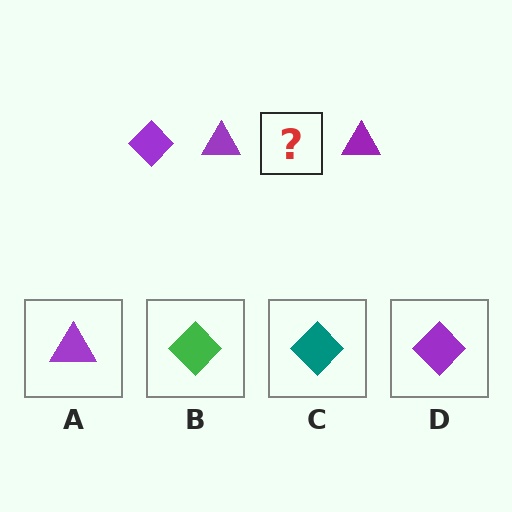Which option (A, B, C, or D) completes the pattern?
D.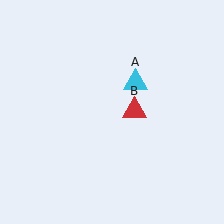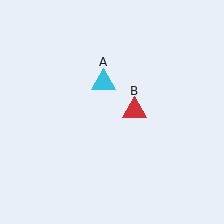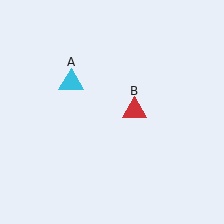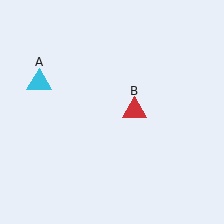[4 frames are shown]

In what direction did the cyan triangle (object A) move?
The cyan triangle (object A) moved left.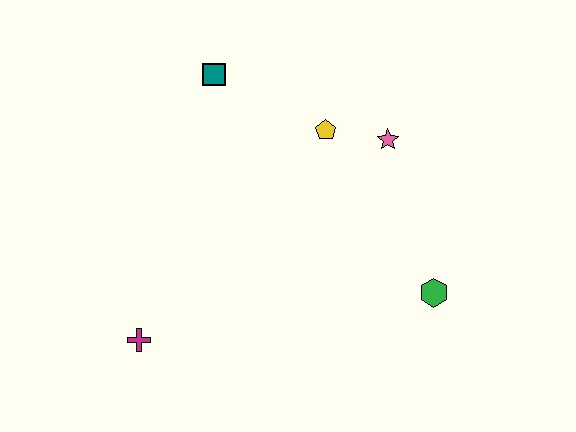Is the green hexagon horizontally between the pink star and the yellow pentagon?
No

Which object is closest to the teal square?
The yellow pentagon is closest to the teal square.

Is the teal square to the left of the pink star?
Yes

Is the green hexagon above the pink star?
No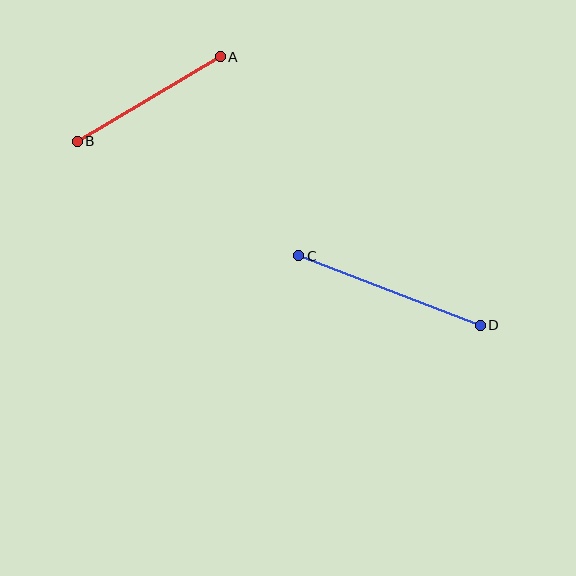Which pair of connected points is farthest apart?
Points C and D are farthest apart.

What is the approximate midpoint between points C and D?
The midpoint is at approximately (389, 290) pixels.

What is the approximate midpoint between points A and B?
The midpoint is at approximately (149, 99) pixels.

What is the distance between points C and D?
The distance is approximately 194 pixels.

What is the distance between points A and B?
The distance is approximately 166 pixels.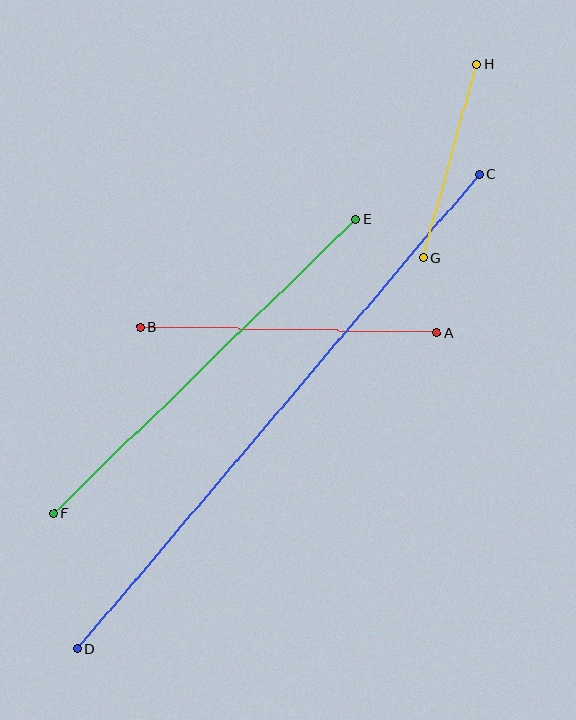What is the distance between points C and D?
The distance is approximately 622 pixels.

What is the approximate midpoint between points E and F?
The midpoint is at approximately (205, 366) pixels.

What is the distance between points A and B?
The distance is approximately 297 pixels.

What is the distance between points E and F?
The distance is approximately 422 pixels.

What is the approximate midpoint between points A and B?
The midpoint is at approximately (289, 330) pixels.